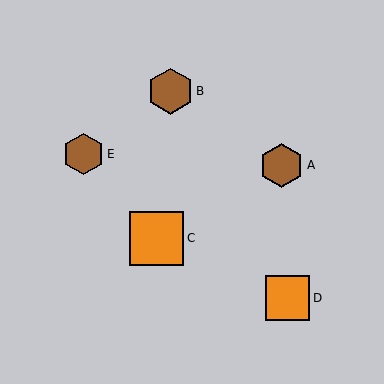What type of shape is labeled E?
Shape E is a brown hexagon.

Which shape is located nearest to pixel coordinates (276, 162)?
The brown hexagon (labeled A) at (282, 165) is nearest to that location.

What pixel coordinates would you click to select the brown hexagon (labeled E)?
Click at (83, 154) to select the brown hexagon E.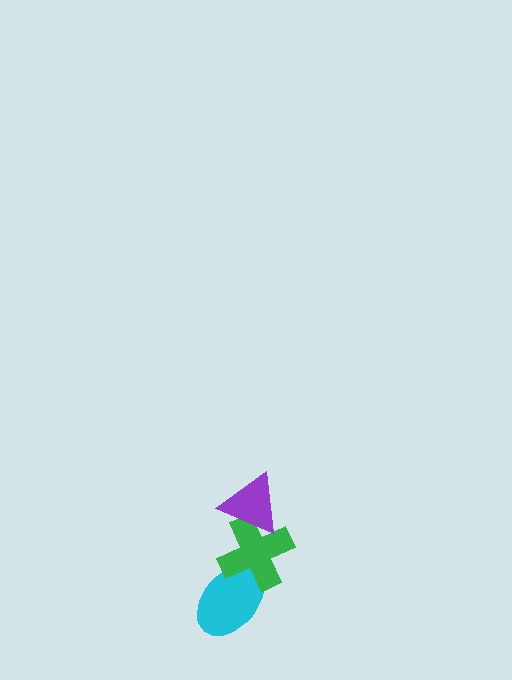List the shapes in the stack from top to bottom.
From top to bottom: the purple triangle, the green cross, the cyan ellipse.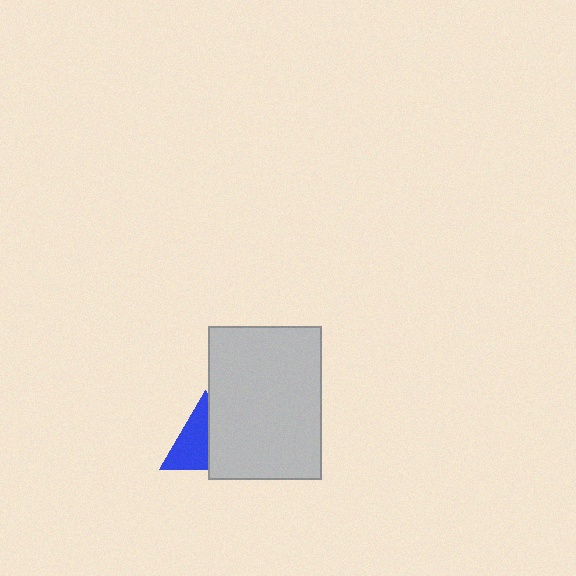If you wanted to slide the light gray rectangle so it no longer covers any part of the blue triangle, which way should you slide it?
Slide it right — that is the most direct way to separate the two shapes.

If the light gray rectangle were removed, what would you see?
You would see the complete blue triangle.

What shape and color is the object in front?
The object in front is a light gray rectangle.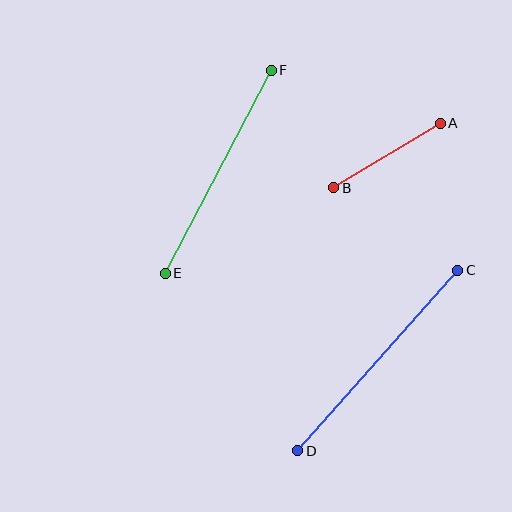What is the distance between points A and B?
The distance is approximately 125 pixels.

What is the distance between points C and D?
The distance is approximately 241 pixels.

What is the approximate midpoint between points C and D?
The midpoint is at approximately (378, 361) pixels.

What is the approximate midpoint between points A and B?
The midpoint is at approximately (387, 156) pixels.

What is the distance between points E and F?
The distance is approximately 229 pixels.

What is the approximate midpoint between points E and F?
The midpoint is at approximately (218, 172) pixels.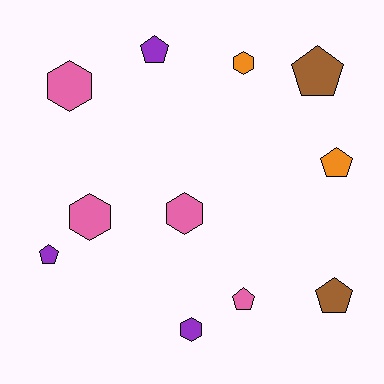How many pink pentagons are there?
There is 1 pink pentagon.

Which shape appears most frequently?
Pentagon, with 6 objects.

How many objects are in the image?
There are 11 objects.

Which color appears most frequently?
Pink, with 4 objects.